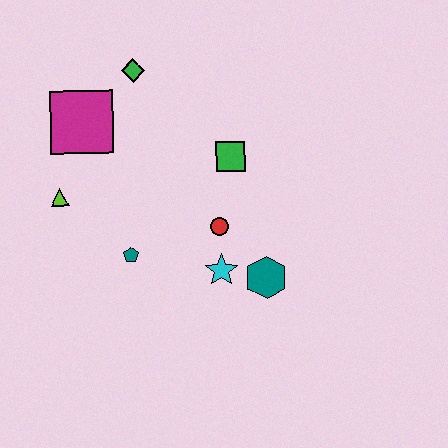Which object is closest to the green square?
The red circle is closest to the green square.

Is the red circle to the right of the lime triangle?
Yes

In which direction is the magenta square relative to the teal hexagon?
The magenta square is to the left of the teal hexagon.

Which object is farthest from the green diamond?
The teal hexagon is farthest from the green diamond.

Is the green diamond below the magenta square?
No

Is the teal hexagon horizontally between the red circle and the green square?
No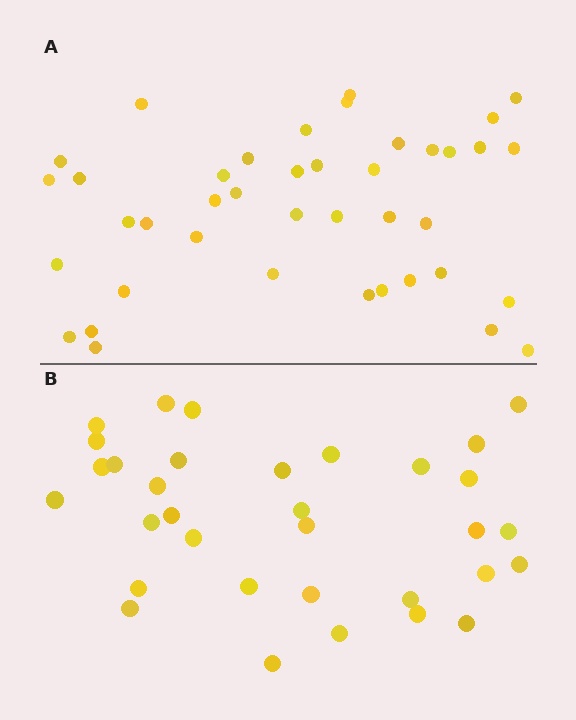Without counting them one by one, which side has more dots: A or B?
Region A (the top region) has more dots.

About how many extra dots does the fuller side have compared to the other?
Region A has roughly 8 or so more dots than region B.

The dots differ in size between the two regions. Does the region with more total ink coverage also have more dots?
No. Region B has more total ink coverage because its dots are larger, but region A actually contains more individual dots. Total area can be misleading — the number of items is what matters here.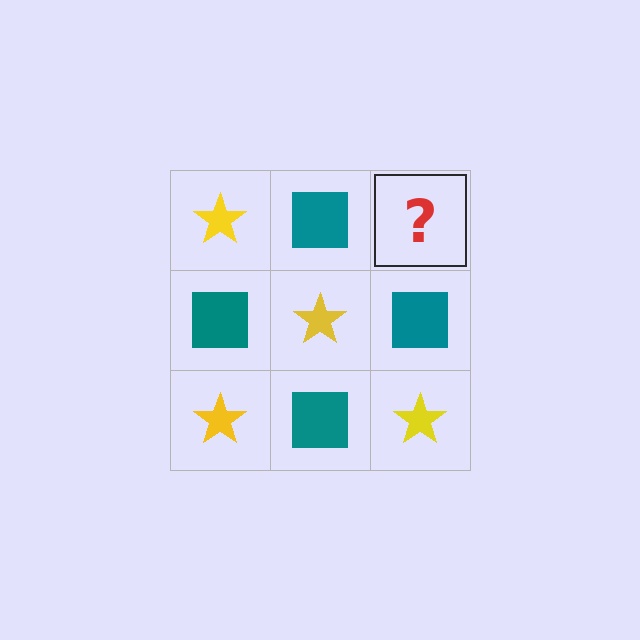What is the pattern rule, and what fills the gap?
The rule is that it alternates yellow star and teal square in a checkerboard pattern. The gap should be filled with a yellow star.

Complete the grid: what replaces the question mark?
The question mark should be replaced with a yellow star.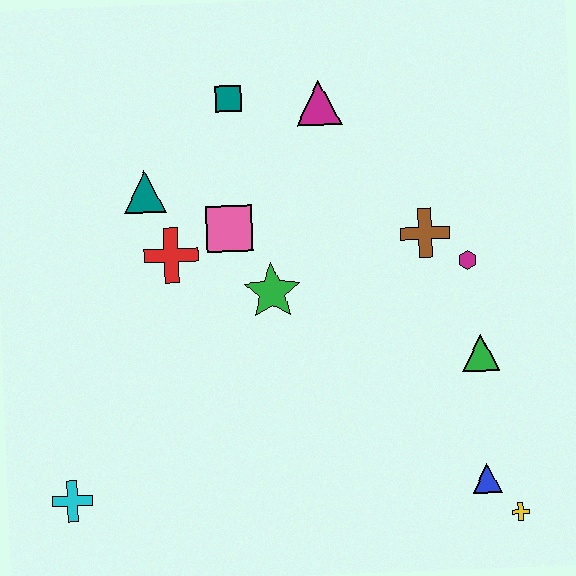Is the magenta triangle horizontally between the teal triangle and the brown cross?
Yes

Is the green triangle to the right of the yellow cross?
No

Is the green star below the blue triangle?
No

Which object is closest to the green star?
The pink square is closest to the green star.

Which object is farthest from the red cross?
The yellow cross is farthest from the red cross.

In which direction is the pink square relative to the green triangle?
The pink square is to the left of the green triangle.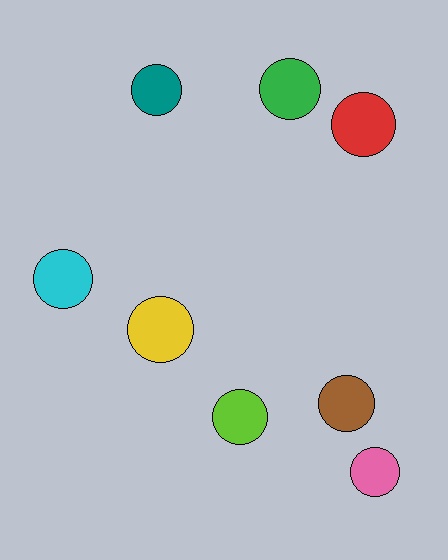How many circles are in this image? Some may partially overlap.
There are 8 circles.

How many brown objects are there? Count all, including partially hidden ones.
There is 1 brown object.